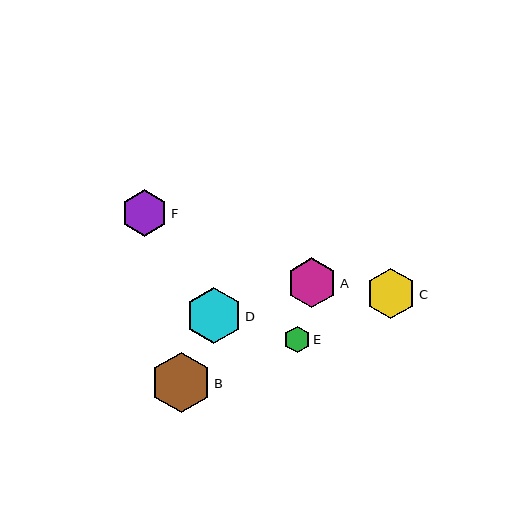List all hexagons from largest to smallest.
From largest to smallest: B, D, C, A, F, E.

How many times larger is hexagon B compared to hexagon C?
Hexagon B is approximately 1.2 times the size of hexagon C.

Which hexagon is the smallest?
Hexagon E is the smallest with a size of approximately 27 pixels.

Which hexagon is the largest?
Hexagon B is the largest with a size of approximately 60 pixels.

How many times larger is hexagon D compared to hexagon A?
Hexagon D is approximately 1.1 times the size of hexagon A.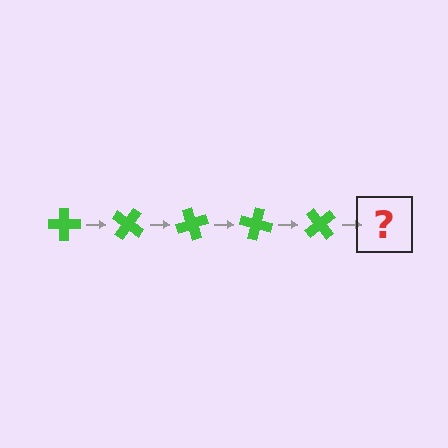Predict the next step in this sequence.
The next step is a green cross rotated 175 degrees.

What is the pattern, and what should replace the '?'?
The pattern is that the cross rotates 35 degrees each step. The '?' should be a green cross rotated 175 degrees.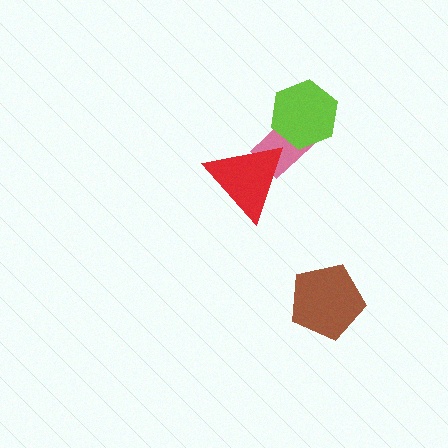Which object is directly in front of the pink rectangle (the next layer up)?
The lime hexagon is directly in front of the pink rectangle.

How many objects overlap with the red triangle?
1 object overlaps with the red triangle.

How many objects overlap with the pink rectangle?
2 objects overlap with the pink rectangle.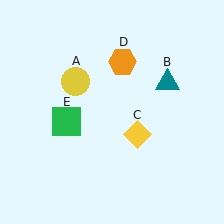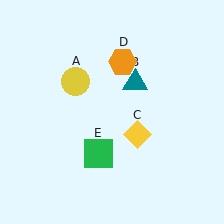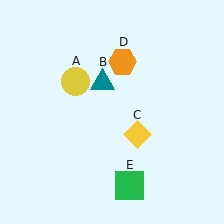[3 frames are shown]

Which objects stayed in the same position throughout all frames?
Yellow circle (object A) and yellow diamond (object C) and orange hexagon (object D) remained stationary.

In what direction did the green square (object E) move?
The green square (object E) moved down and to the right.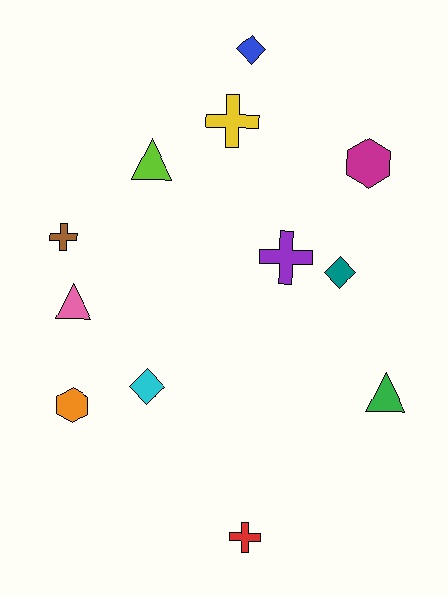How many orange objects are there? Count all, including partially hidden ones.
There is 1 orange object.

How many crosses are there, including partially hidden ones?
There are 4 crosses.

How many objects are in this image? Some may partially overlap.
There are 12 objects.